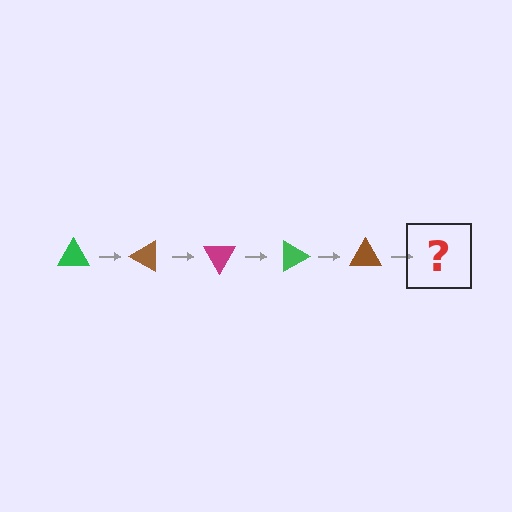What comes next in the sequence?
The next element should be a magenta triangle, rotated 150 degrees from the start.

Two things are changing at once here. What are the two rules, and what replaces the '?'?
The two rules are that it rotates 30 degrees each step and the color cycles through green, brown, and magenta. The '?' should be a magenta triangle, rotated 150 degrees from the start.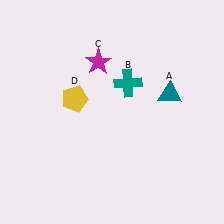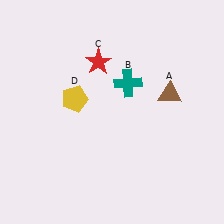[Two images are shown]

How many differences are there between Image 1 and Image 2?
There are 2 differences between the two images.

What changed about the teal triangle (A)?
In Image 1, A is teal. In Image 2, it changed to brown.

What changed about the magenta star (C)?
In Image 1, C is magenta. In Image 2, it changed to red.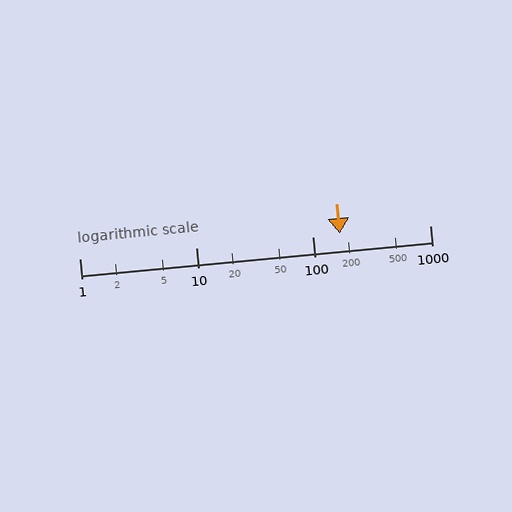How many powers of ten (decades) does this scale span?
The scale spans 3 decades, from 1 to 1000.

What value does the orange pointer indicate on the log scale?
The pointer indicates approximately 170.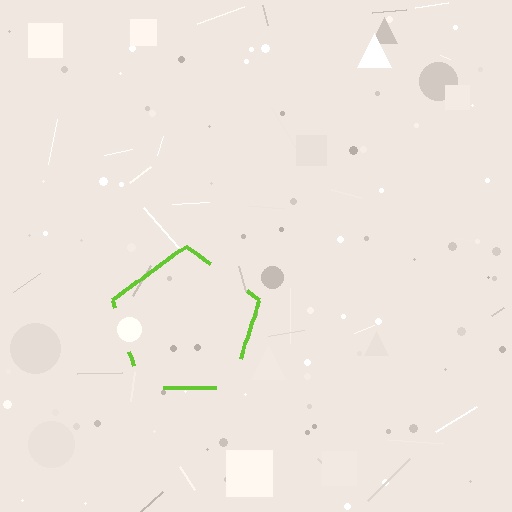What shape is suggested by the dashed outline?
The dashed outline suggests a pentagon.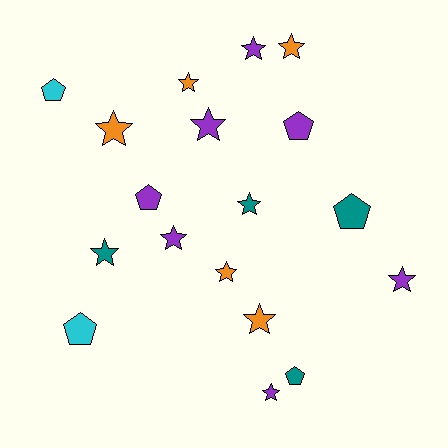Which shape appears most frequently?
Star, with 12 objects.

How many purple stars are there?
There are 5 purple stars.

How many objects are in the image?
There are 18 objects.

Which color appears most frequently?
Purple, with 7 objects.